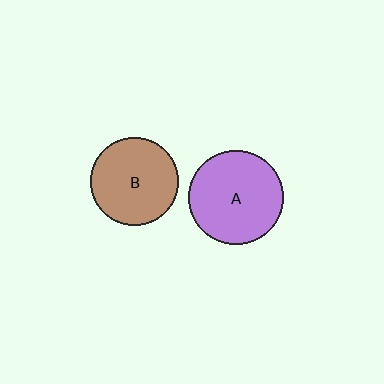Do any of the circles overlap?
No, none of the circles overlap.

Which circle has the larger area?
Circle A (purple).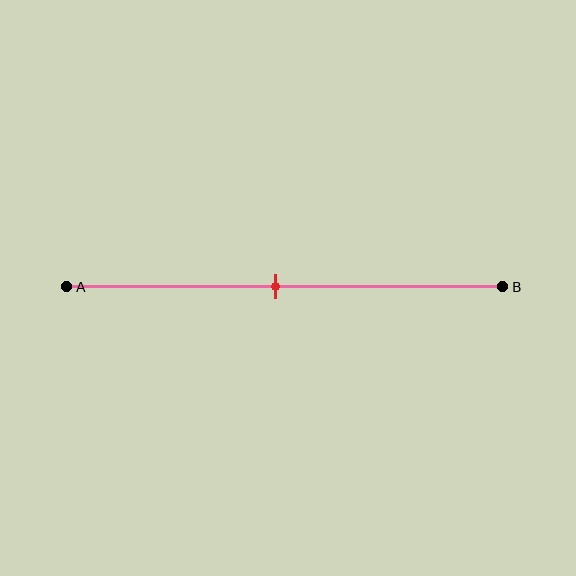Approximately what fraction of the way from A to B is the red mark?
The red mark is approximately 50% of the way from A to B.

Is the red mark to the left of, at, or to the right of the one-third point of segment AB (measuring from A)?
The red mark is to the right of the one-third point of segment AB.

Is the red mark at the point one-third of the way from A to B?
No, the mark is at about 50% from A, not at the 33% one-third point.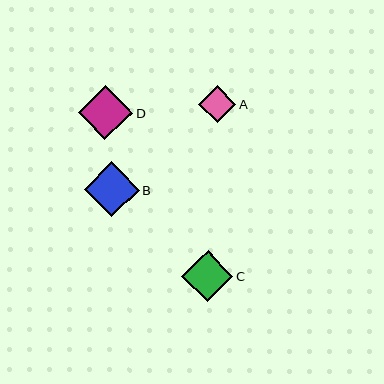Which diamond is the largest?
Diamond B is the largest with a size of approximately 55 pixels.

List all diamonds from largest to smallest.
From largest to smallest: B, D, C, A.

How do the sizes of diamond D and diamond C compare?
Diamond D and diamond C are approximately the same size.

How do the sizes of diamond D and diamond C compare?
Diamond D and diamond C are approximately the same size.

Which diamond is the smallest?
Diamond A is the smallest with a size of approximately 37 pixels.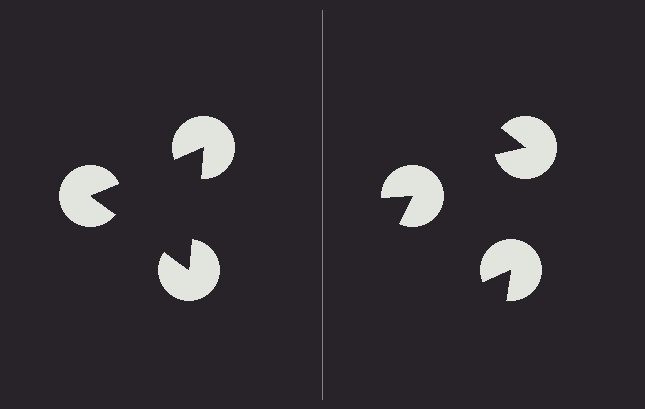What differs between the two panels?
The pac-man discs are positioned identically on both sides; only the wedge orientations differ. On the left they align to a triangle; on the right they are misaligned.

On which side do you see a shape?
An illusory triangle appears on the left side. On the right side the wedge cuts are rotated, so no coherent shape forms.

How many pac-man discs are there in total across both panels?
6 — 3 on each side.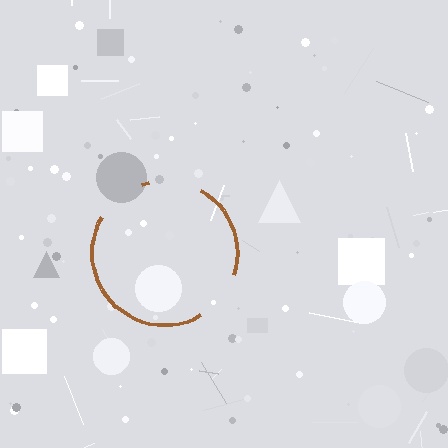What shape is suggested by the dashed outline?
The dashed outline suggests a circle.